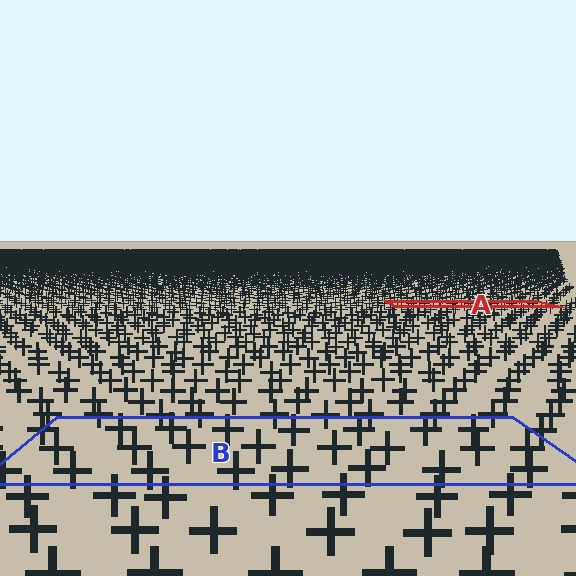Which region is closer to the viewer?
Region B is closer. The texture elements there are larger and more spread out.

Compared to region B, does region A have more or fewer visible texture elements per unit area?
Region A has more texture elements per unit area — they are packed more densely because it is farther away.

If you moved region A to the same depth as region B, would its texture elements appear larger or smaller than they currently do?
They would appear larger. At a closer depth, the same texture elements are projected at a bigger on-screen size.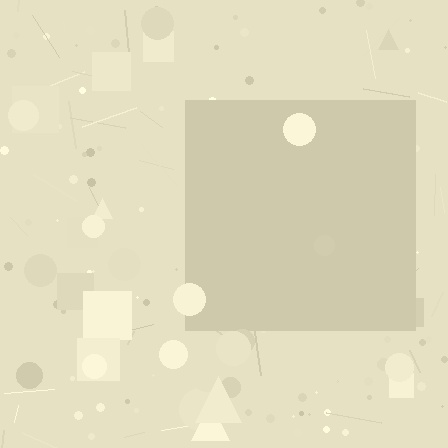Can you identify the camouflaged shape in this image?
The camouflaged shape is a square.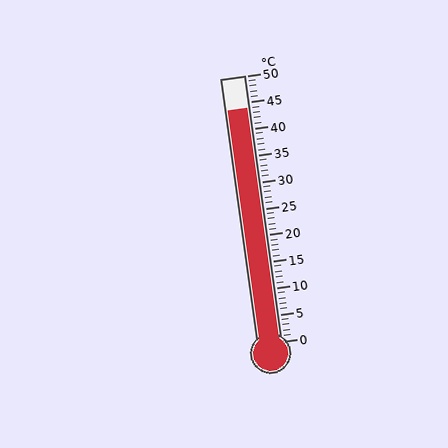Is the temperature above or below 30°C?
The temperature is above 30°C.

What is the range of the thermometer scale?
The thermometer scale ranges from 0°C to 50°C.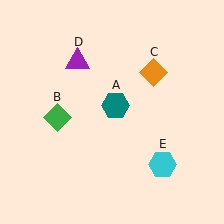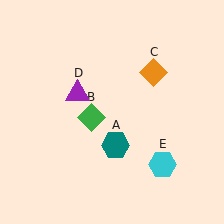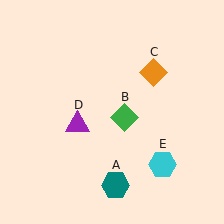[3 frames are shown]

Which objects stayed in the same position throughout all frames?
Orange diamond (object C) and cyan hexagon (object E) remained stationary.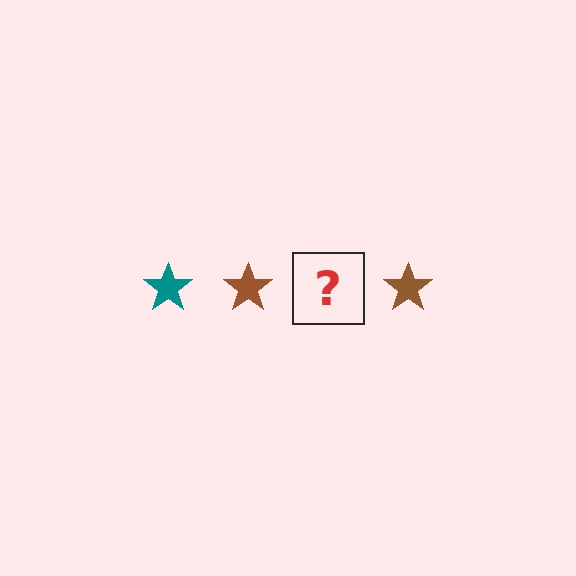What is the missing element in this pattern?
The missing element is a teal star.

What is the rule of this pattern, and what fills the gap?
The rule is that the pattern cycles through teal, brown stars. The gap should be filled with a teal star.